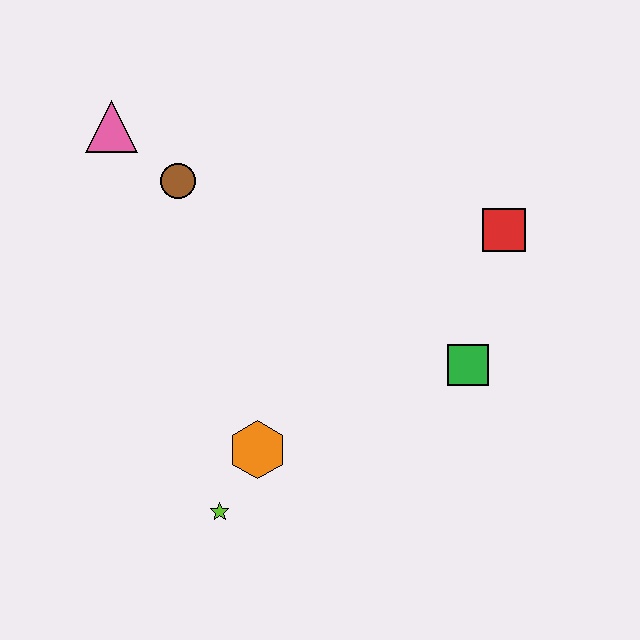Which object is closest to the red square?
The green square is closest to the red square.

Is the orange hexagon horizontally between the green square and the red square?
No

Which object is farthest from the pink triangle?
The green square is farthest from the pink triangle.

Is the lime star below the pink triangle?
Yes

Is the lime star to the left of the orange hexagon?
Yes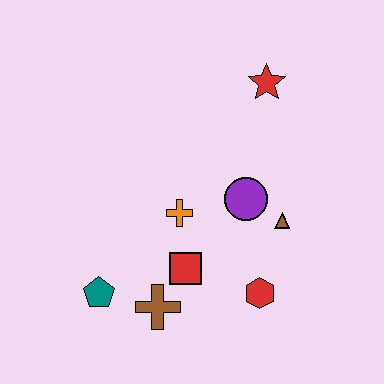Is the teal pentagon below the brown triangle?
Yes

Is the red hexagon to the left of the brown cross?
No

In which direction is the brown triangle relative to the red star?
The brown triangle is below the red star.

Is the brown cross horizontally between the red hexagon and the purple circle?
No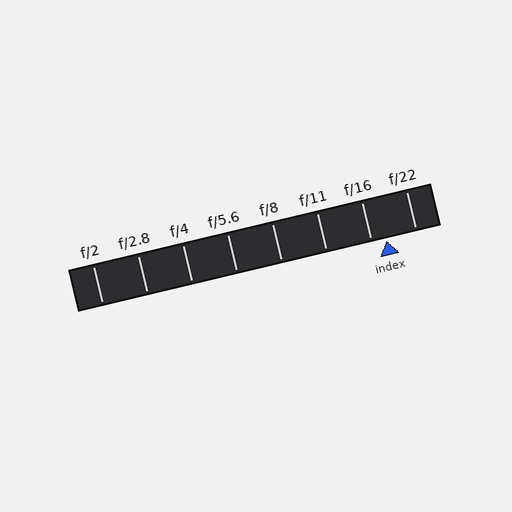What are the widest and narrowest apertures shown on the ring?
The widest aperture shown is f/2 and the narrowest is f/22.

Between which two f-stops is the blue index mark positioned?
The index mark is between f/16 and f/22.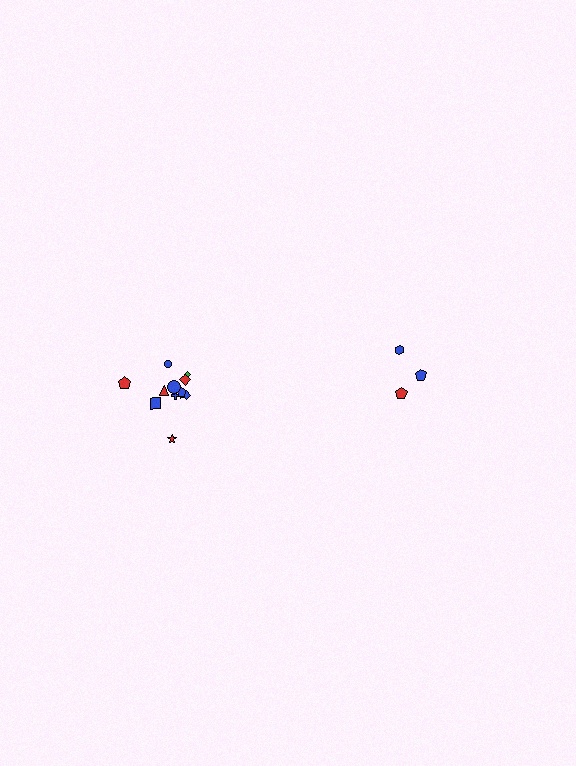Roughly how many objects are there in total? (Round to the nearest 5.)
Roughly 15 objects in total.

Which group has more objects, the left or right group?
The left group.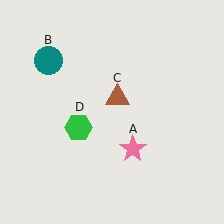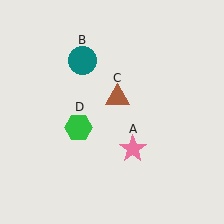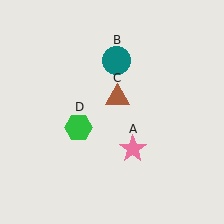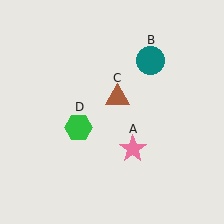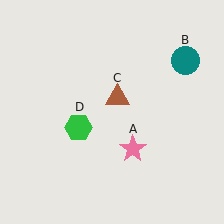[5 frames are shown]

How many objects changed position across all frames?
1 object changed position: teal circle (object B).